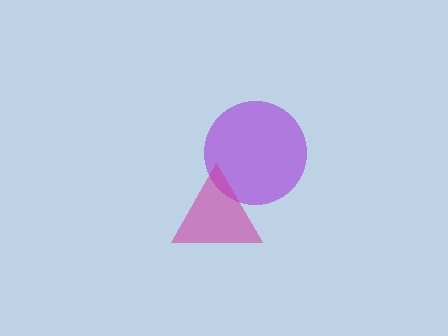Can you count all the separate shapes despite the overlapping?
Yes, there are 2 separate shapes.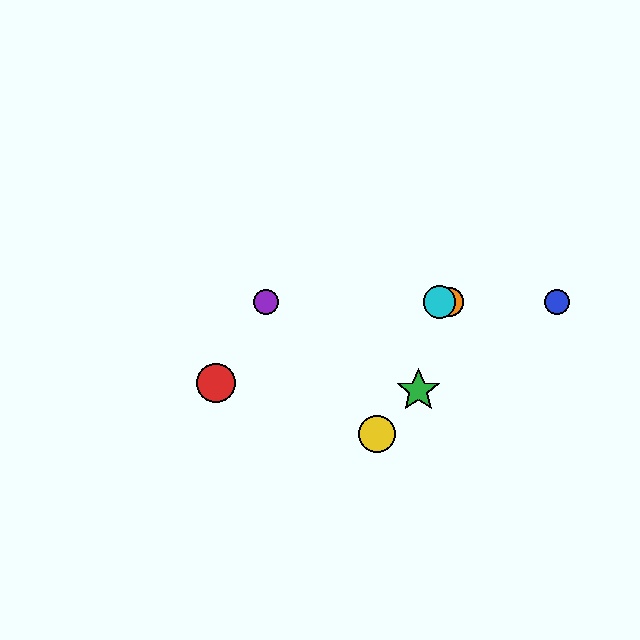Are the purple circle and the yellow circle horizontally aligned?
No, the purple circle is at y≈302 and the yellow circle is at y≈434.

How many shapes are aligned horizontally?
4 shapes (the blue circle, the purple circle, the orange circle, the cyan circle) are aligned horizontally.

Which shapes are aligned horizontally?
The blue circle, the purple circle, the orange circle, the cyan circle are aligned horizontally.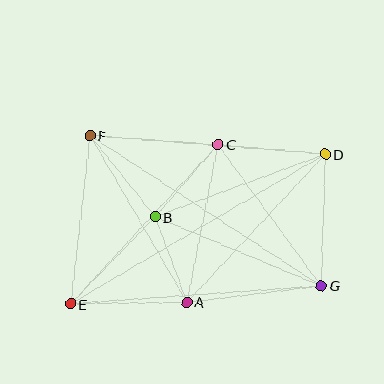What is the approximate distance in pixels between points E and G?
The distance between E and G is approximately 251 pixels.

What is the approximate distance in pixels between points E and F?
The distance between E and F is approximately 169 pixels.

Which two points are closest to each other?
Points A and B are closest to each other.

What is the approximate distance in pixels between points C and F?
The distance between C and F is approximately 128 pixels.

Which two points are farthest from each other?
Points D and E are farthest from each other.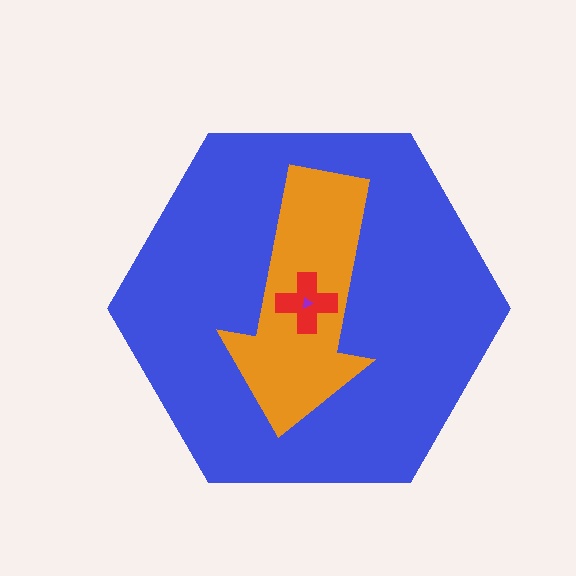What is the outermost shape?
The blue hexagon.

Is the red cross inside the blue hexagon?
Yes.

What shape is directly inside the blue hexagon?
The orange arrow.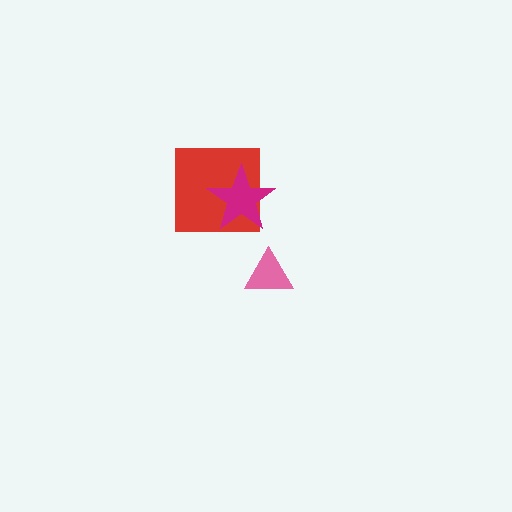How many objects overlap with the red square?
1 object overlaps with the red square.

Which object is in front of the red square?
The magenta star is in front of the red square.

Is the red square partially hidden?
Yes, it is partially covered by another shape.